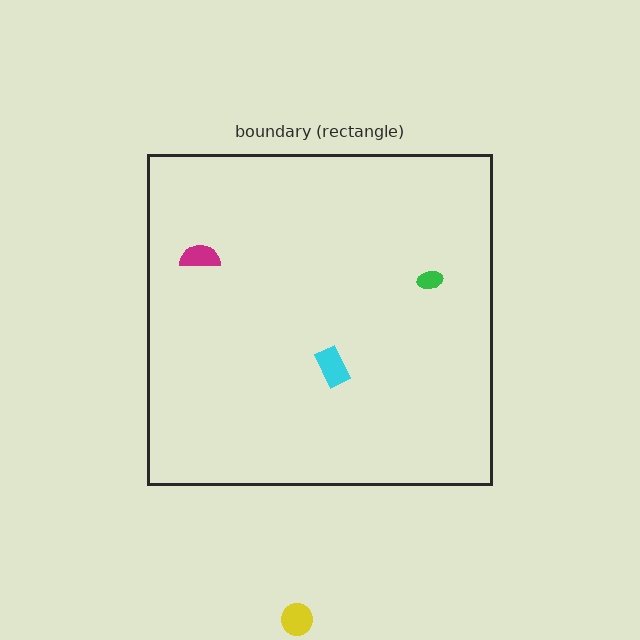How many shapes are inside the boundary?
3 inside, 1 outside.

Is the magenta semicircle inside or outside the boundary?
Inside.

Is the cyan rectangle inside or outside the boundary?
Inside.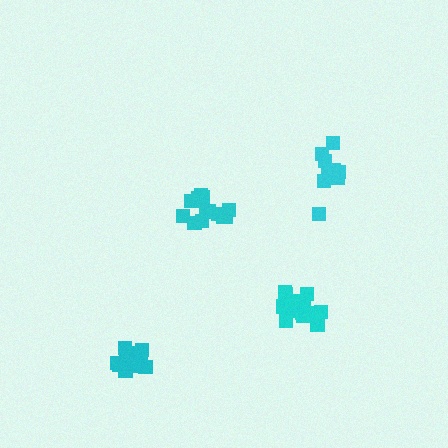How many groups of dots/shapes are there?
There are 4 groups.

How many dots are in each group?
Group 1: 16 dots, Group 2: 14 dots, Group 3: 15 dots, Group 4: 14 dots (59 total).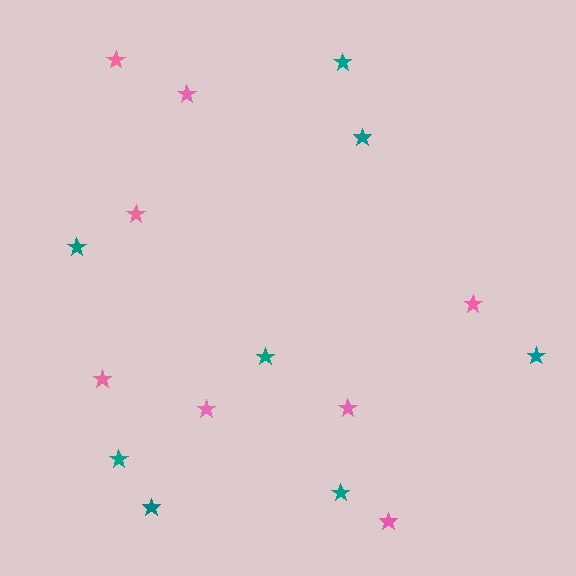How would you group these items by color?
There are 2 groups: one group of pink stars (8) and one group of teal stars (8).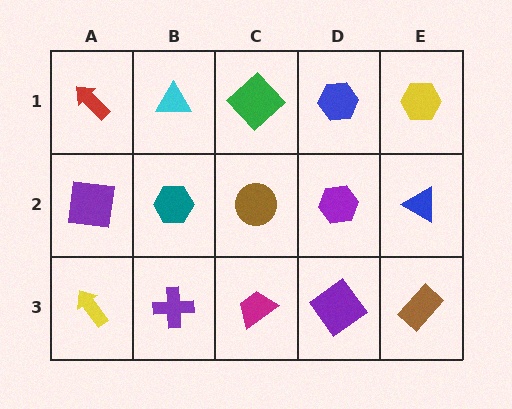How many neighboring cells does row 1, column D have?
3.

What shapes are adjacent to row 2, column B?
A cyan triangle (row 1, column B), a purple cross (row 3, column B), a purple square (row 2, column A), a brown circle (row 2, column C).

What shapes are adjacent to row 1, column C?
A brown circle (row 2, column C), a cyan triangle (row 1, column B), a blue hexagon (row 1, column D).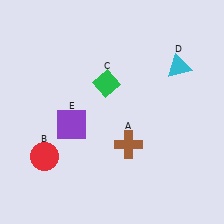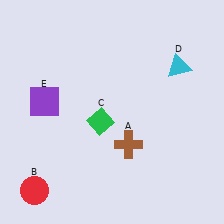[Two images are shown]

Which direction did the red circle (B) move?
The red circle (B) moved down.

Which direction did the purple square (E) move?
The purple square (E) moved left.